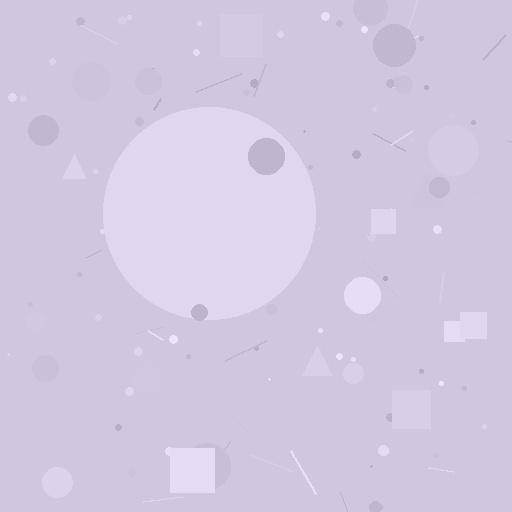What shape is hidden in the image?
A circle is hidden in the image.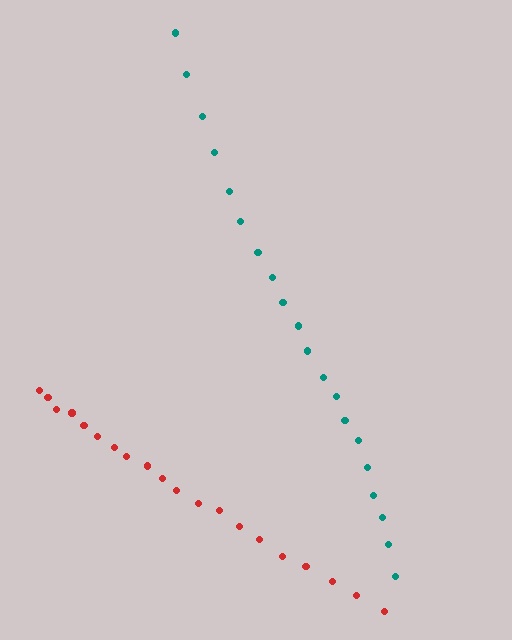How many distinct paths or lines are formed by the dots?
There are 2 distinct paths.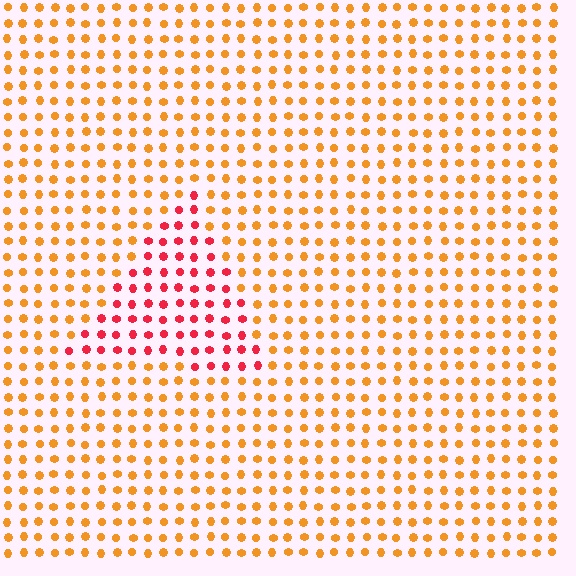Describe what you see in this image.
The image is filled with small orange elements in a uniform arrangement. A triangle-shaped region is visible where the elements are tinted to a slightly different hue, forming a subtle color boundary.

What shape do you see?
I see a triangle.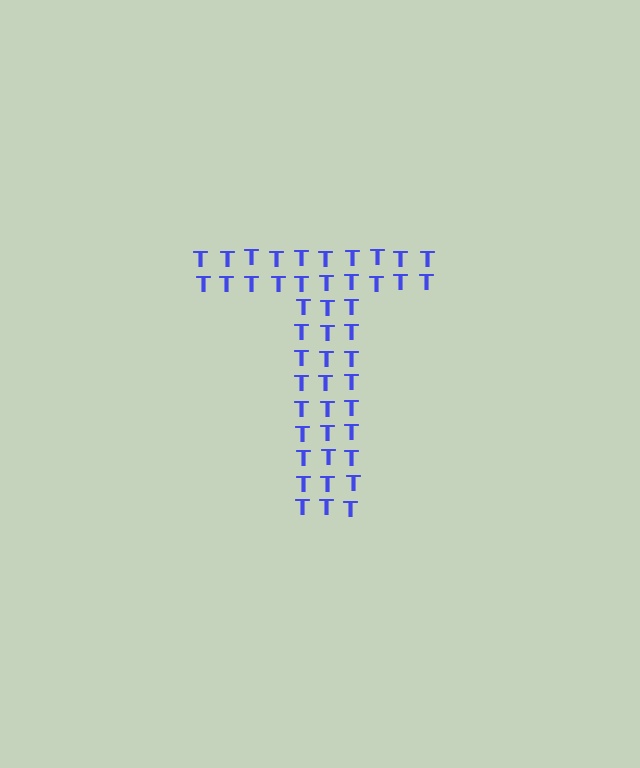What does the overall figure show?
The overall figure shows the letter T.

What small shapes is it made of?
It is made of small letter T's.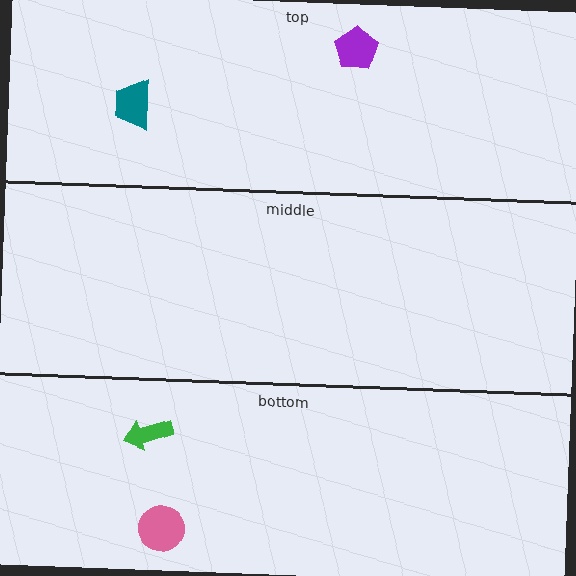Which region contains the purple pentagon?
The top region.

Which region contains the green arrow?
The bottom region.